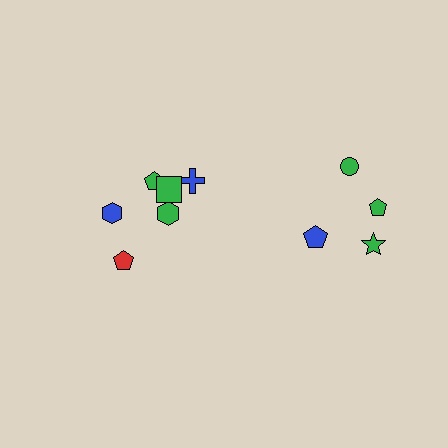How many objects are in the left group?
There are 6 objects.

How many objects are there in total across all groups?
There are 10 objects.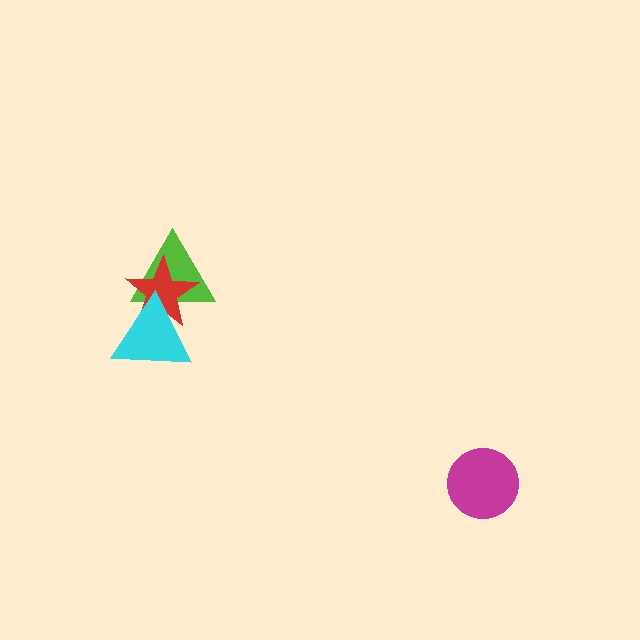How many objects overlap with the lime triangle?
2 objects overlap with the lime triangle.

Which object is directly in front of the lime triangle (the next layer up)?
The red star is directly in front of the lime triangle.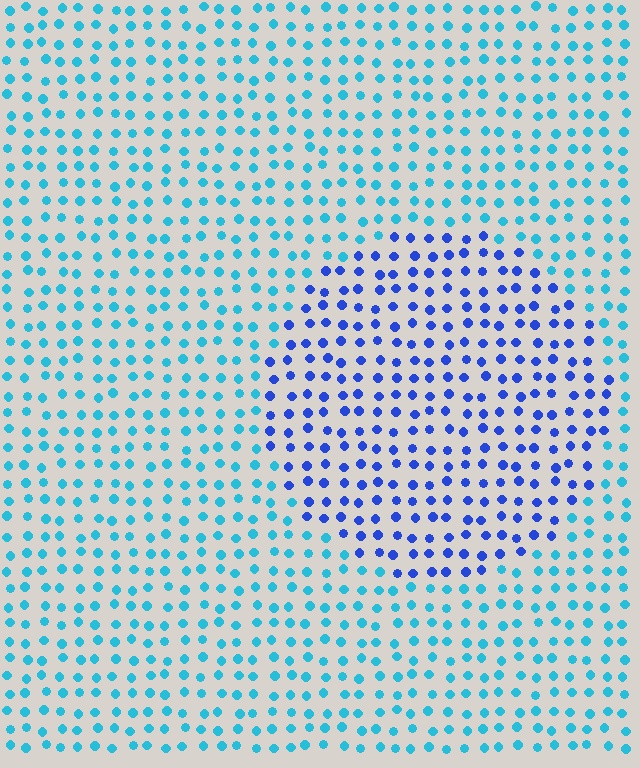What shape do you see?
I see a circle.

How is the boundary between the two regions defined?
The boundary is defined purely by a slight shift in hue (about 40 degrees). Spacing, size, and orientation are identical on both sides.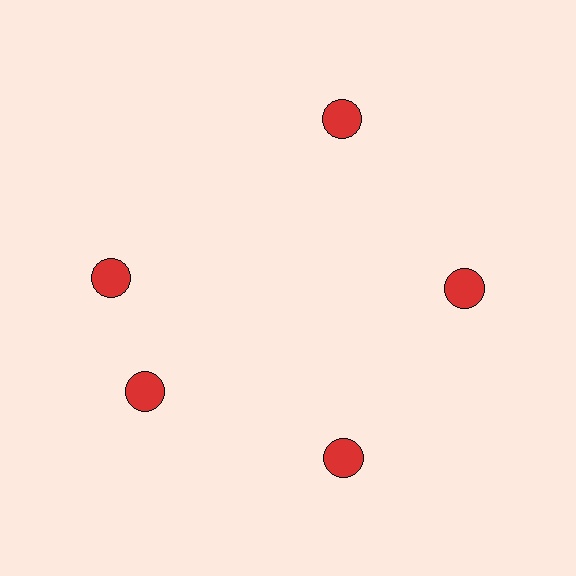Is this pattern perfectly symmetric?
No. The 5 red circles are arranged in a ring, but one element near the 10 o'clock position is rotated out of alignment along the ring, breaking the 5-fold rotational symmetry.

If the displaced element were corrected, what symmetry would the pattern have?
It would have 5-fold rotational symmetry — the pattern would map onto itself every 72 degrees.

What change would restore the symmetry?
The symmetry would be restored by rotating it back into even spacing with its neighbors so that all 5 circles sit at equal angles and equal distance from the center.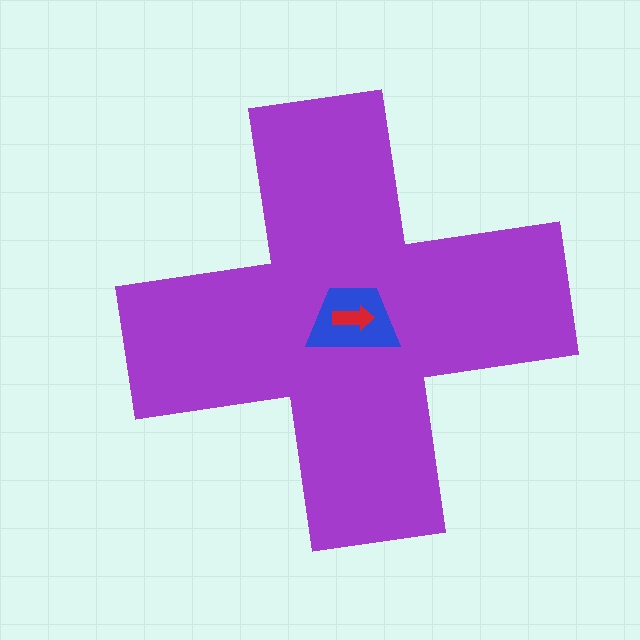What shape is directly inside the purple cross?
The blue trapezoid.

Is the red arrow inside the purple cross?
Yes.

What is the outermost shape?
The purple cross.